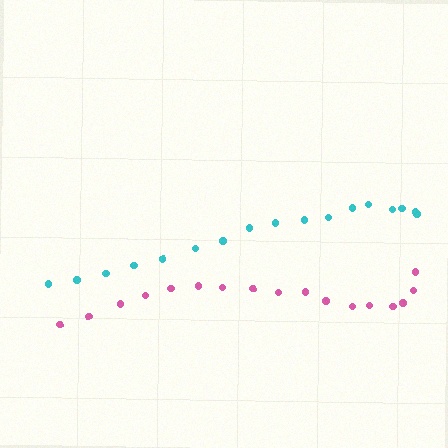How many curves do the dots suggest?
There are 2 distinct paths.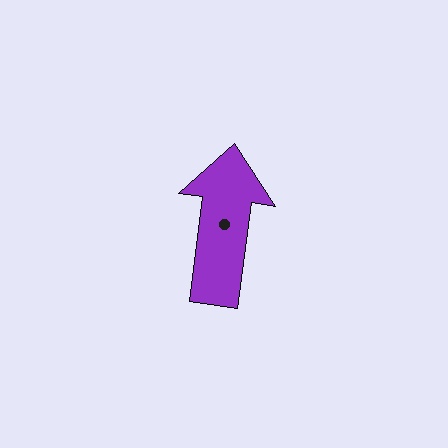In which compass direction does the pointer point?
North.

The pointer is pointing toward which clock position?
Roughly 12 o'clock.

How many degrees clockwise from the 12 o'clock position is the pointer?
Approximately 7 degrees.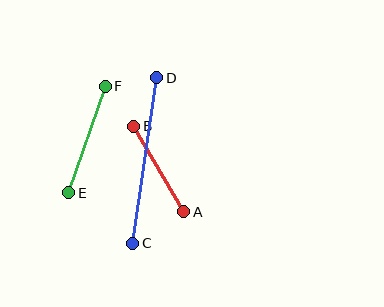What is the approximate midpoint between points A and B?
The midpoint is at approximately (159, 169) pixels.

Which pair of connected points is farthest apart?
Points C and D are farthest apart.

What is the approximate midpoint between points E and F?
The midpoint is at approximately (87, 140) pixels.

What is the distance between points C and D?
The distance is approximately 167 pixels.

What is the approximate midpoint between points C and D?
The midpoint is at approximately (145, 161) pixels.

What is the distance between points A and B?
The distance is approximately 99 pixels.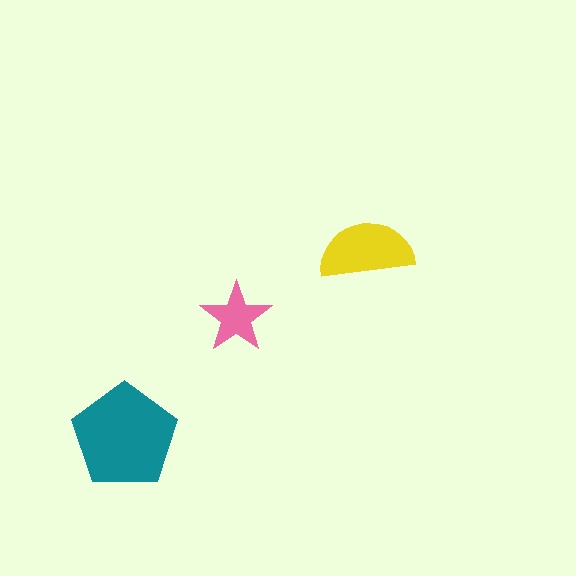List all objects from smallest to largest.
The pink star, the yellow semicircle, the teal pentagon.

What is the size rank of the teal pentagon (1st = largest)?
1st.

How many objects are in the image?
There are 3 objects in the image.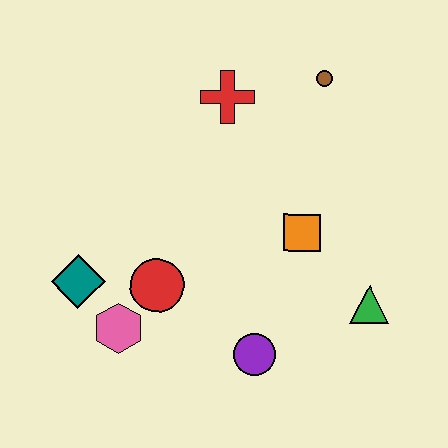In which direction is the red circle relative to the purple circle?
The red circle is to the left of the purple circle.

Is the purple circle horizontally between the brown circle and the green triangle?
No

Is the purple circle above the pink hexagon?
No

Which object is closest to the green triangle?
The orange square is closest to the green triangle.